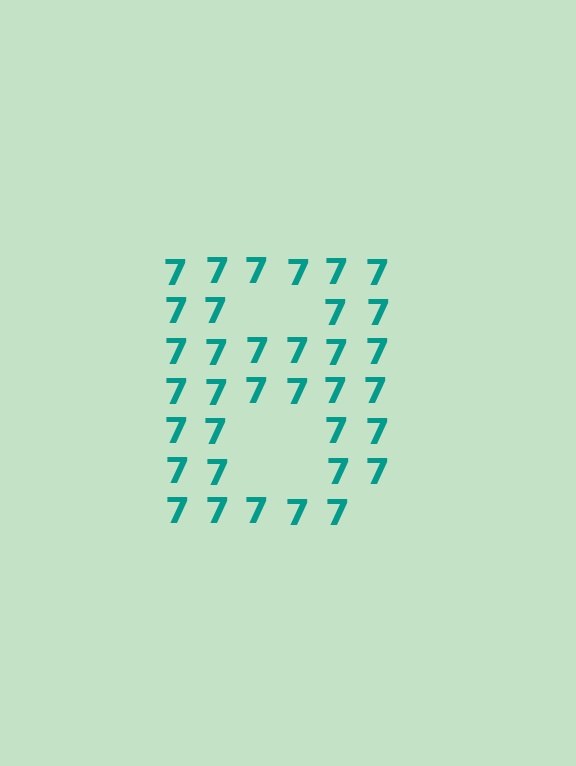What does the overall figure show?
The overall figure shows the letter B.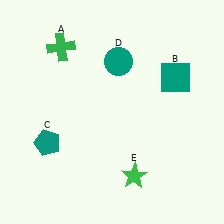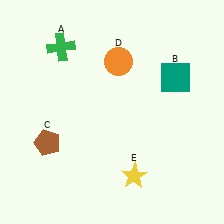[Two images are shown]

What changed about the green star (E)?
In Image 1, E is green. In Image 2, it changed to yellow.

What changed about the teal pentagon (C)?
In Image 1, C is teal. In Image 2, it changed to brown.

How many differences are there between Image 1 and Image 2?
There are 3 differences between the two images.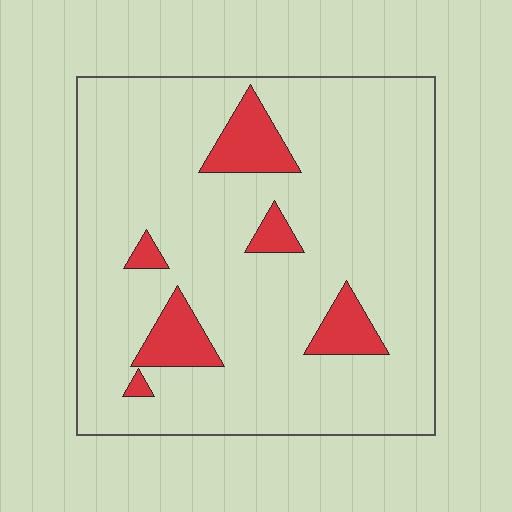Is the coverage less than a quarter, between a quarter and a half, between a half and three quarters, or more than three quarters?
Less than a quarter.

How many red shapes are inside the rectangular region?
6.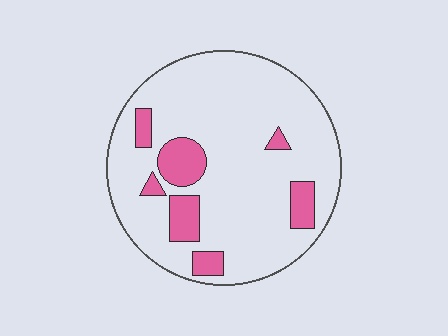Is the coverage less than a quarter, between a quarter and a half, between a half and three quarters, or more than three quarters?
Less than a quarter.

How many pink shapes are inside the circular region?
7.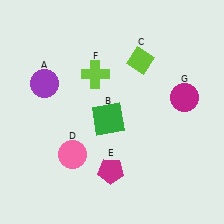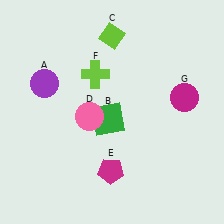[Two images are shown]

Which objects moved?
The objects that moved are: the lime diamond (C), the pink circle (D).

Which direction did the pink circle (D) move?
The pink circle (D) moved up.